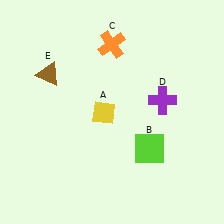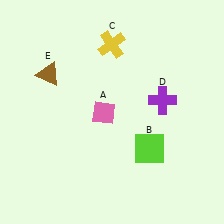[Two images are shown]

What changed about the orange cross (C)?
In Image 1, C is orange. In Image 2, it changed to yellow.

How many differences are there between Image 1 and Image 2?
There are 2 differences between the two images.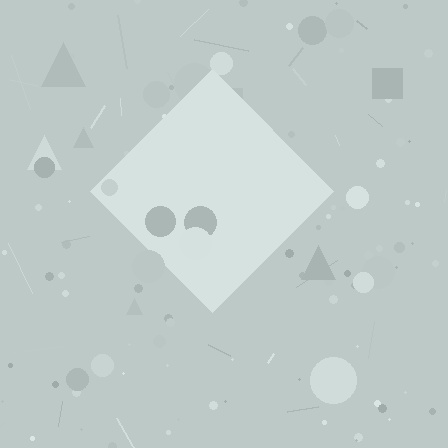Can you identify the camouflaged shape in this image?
The camouflaged shape is a diamond.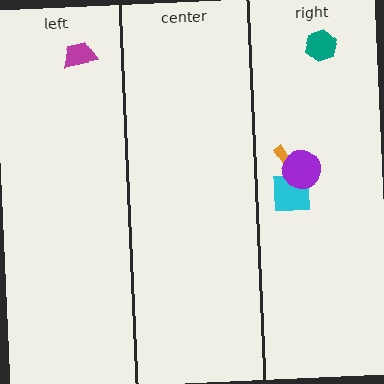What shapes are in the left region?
The magenta trapezoid.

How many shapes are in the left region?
1.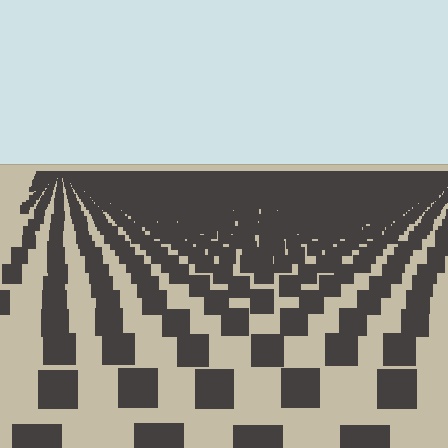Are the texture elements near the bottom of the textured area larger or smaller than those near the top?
Larger. Near the bottom, elements are closer to the viewer and appear at a bigger on-screen size.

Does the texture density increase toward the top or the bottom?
Density increases toward the top.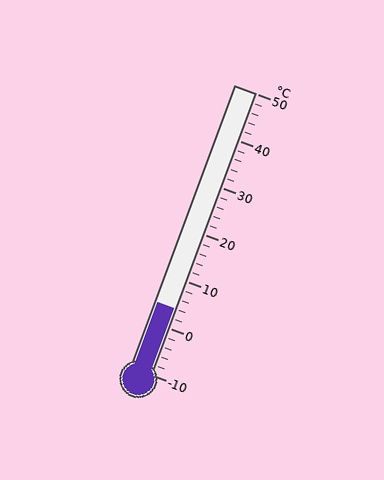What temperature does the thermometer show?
The thermometer shows approximately 4°C.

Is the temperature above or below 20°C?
The temperature is below 20°C.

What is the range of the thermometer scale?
The thermometer scale ranges from -10°C to 50°C.